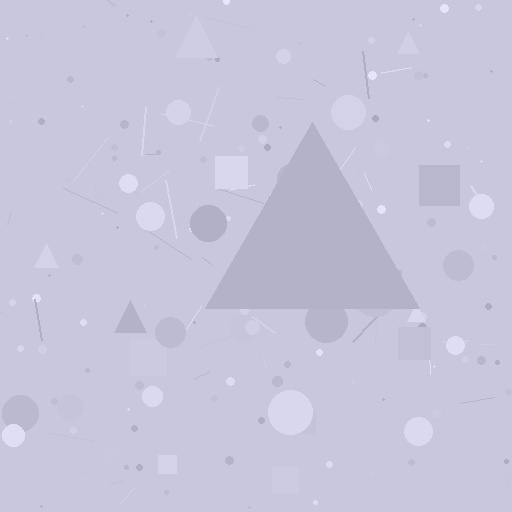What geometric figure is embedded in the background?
A triangle is embedded in the background.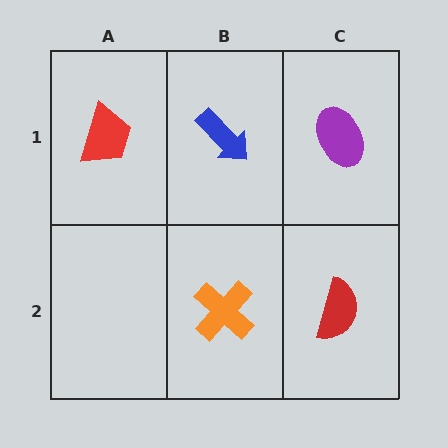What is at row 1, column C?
A purple ellipse.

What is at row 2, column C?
A red semicircle.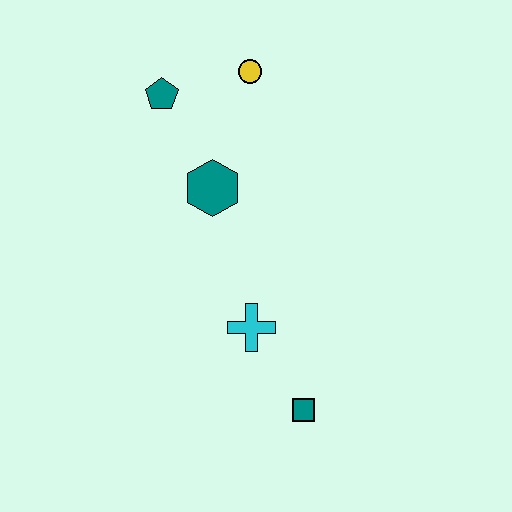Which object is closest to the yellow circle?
The teal pentagon is closest to the yellow circle.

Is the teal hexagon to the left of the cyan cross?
Yes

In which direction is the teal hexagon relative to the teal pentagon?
The teal hexagon is below the teal pentagon.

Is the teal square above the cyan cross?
No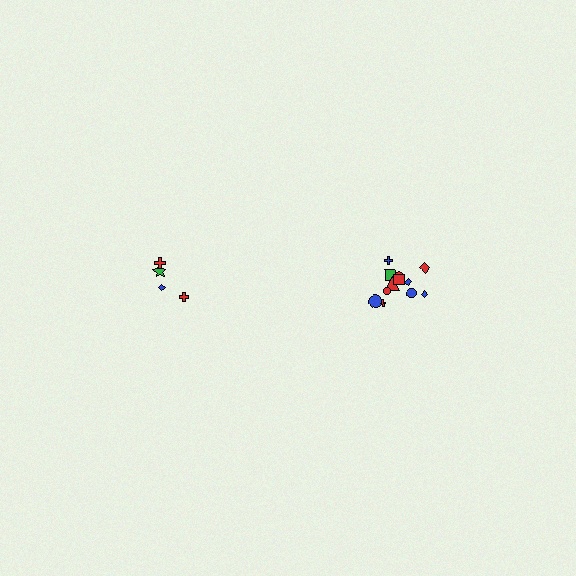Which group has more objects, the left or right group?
The right group.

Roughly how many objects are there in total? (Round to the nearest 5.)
Roughly 15 objects in total.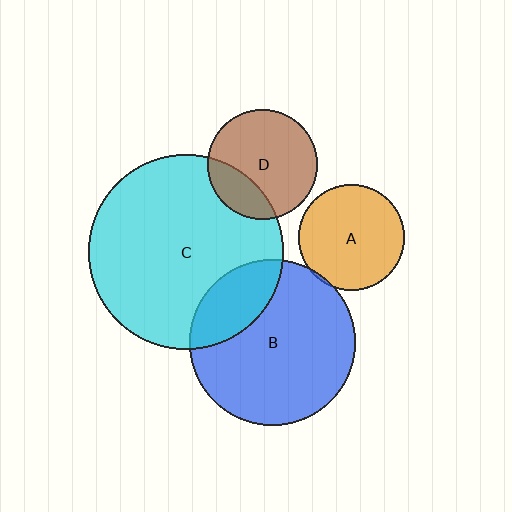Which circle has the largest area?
Circle C (cyan).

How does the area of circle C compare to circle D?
Approximately 3.1 times.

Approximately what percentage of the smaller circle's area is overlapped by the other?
Approximately 25%.